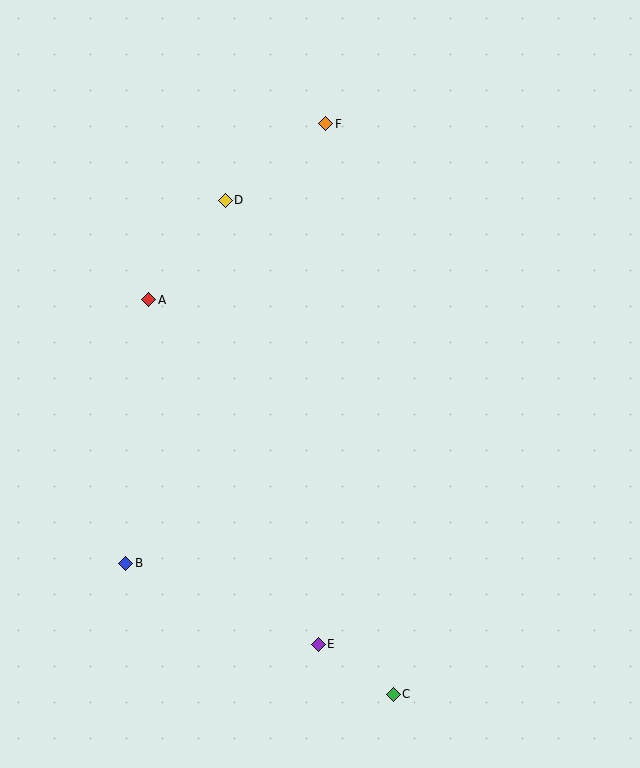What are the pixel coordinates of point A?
Point A is at (149, 300).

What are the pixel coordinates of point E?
Point E is at (318, 644).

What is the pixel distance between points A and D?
The distance between A and D is 125 pixels.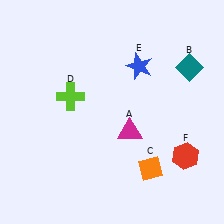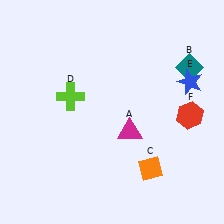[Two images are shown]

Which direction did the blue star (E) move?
The blue star (E) moved right.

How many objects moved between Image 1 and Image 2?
2 objects moved between the two images.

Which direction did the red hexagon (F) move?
The red hexagon (F) moved up.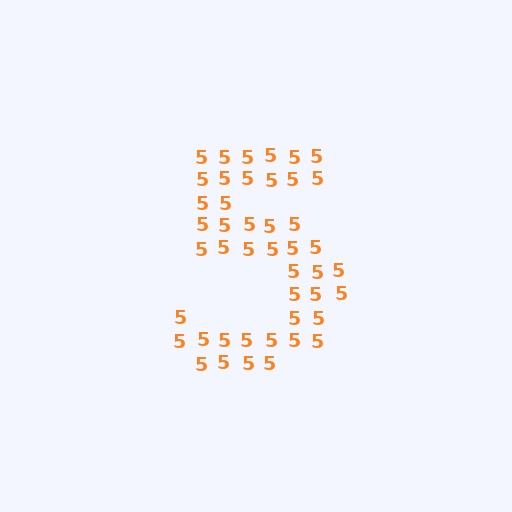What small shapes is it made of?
It is made of small digit 5's.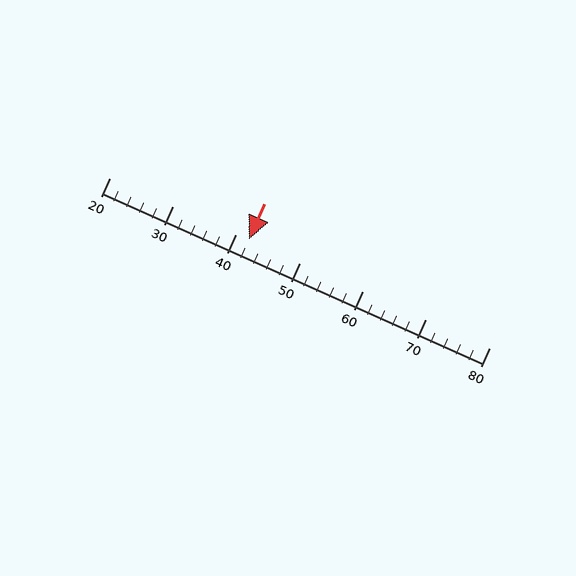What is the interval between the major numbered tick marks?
The major tick marks are spaced 10 units apart.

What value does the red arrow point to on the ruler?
The red arrow points to approximately 42.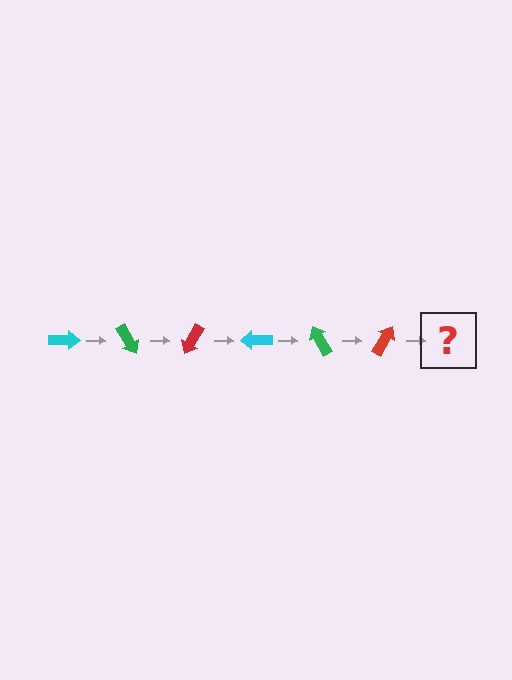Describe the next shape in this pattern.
It should be a cyan arrow, rotated 360 degrees from the start.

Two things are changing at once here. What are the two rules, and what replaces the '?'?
The two rules are that it rotates 60 degrees each step and the color cycles through cyan, green, and red. The '?' should be a cyan arrow, rotated 360 degrees from the start.